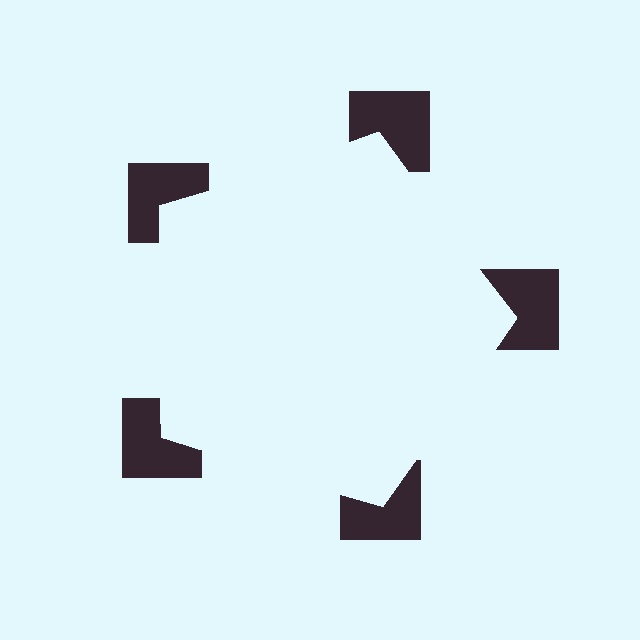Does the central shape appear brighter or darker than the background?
It typically appears slightly brighter than the background, even though no actual brightness change is drawn.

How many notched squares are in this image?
There are 5 — one at each vertex of the illusory pentagon.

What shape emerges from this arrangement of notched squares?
An illusory pentagon — its edges are inferred from the aligned wedge cuts in the notched squares, not physically drawn.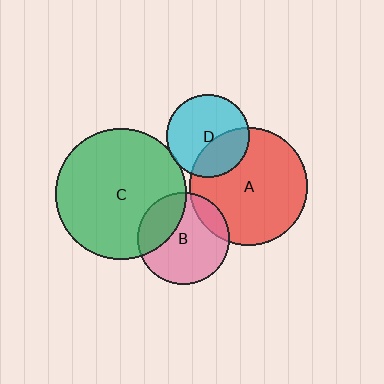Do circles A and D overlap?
Yes.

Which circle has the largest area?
Circle C (green).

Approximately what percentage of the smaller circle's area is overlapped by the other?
Approximately 35%.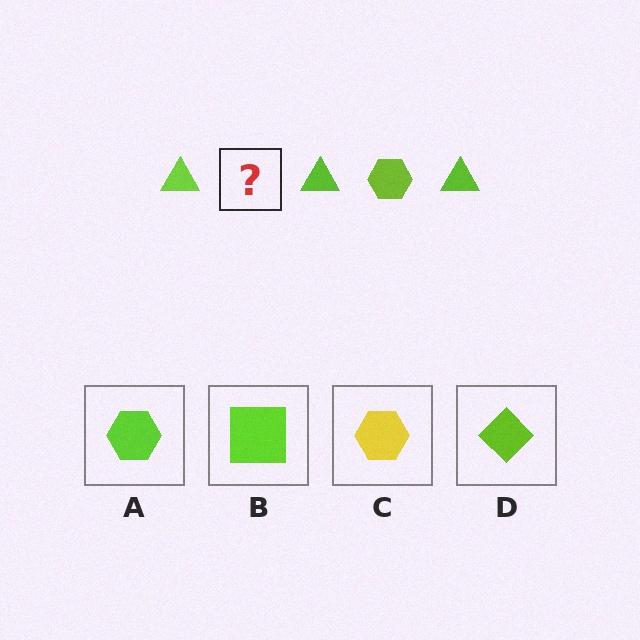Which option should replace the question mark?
Option A.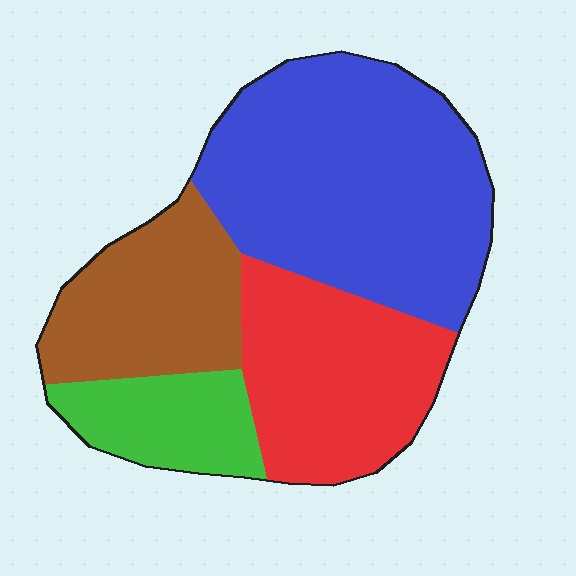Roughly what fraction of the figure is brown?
Brown covers roughly 20% of the figure.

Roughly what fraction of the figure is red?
Red covers roughly 25% of the figure.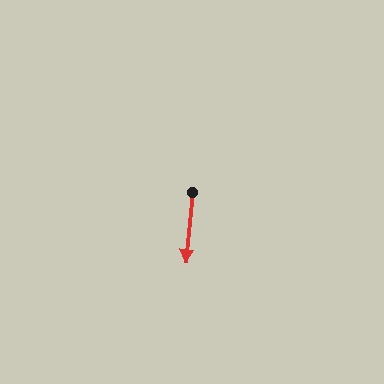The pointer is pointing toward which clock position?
Roughly 6 o'clock.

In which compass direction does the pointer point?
South.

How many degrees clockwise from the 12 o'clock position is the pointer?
Approximately 185 degrees.